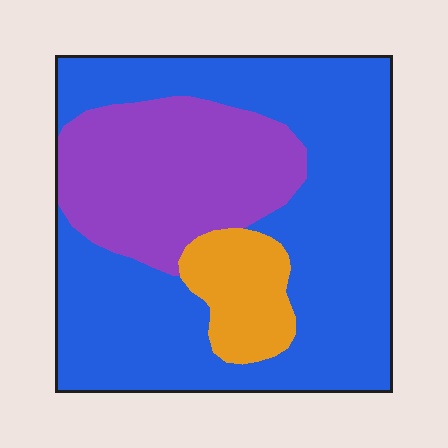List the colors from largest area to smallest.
From largest to smallest: blue, purple, orange.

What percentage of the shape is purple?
Purple covers around 30% of the shape.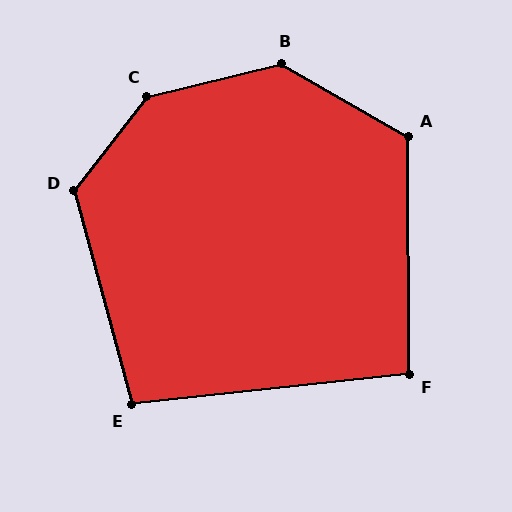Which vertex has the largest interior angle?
C, at approximately 141 degrees.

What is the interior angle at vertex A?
Approximately 120 degrees (obtuse).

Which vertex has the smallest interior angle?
F, at approximately 96 degrees.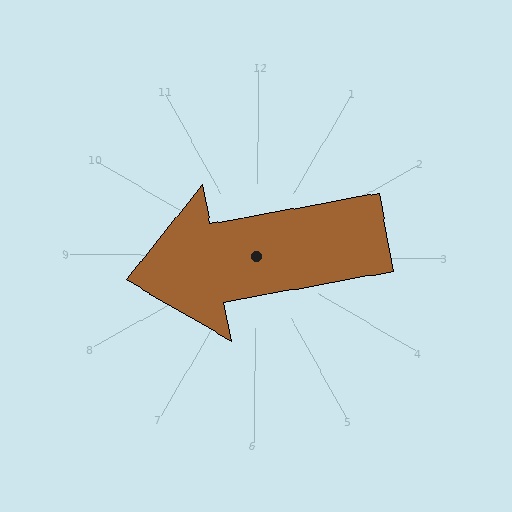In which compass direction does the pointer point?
West.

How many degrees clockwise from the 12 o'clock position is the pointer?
Approximately 259 degrees.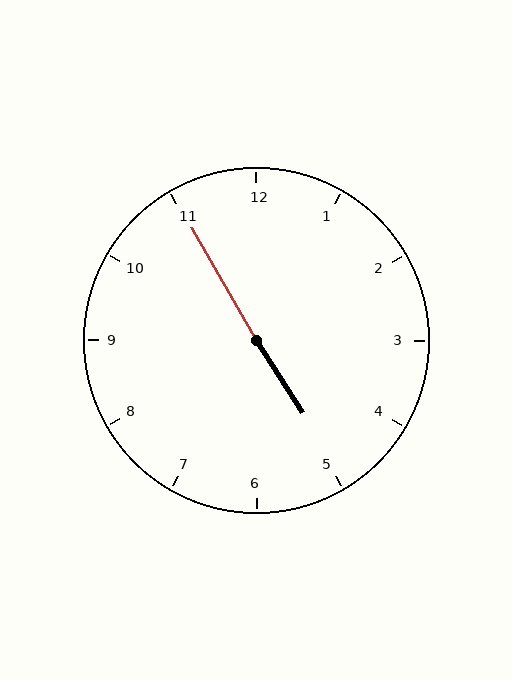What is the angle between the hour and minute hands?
Approximately 178 degrees.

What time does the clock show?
4:55.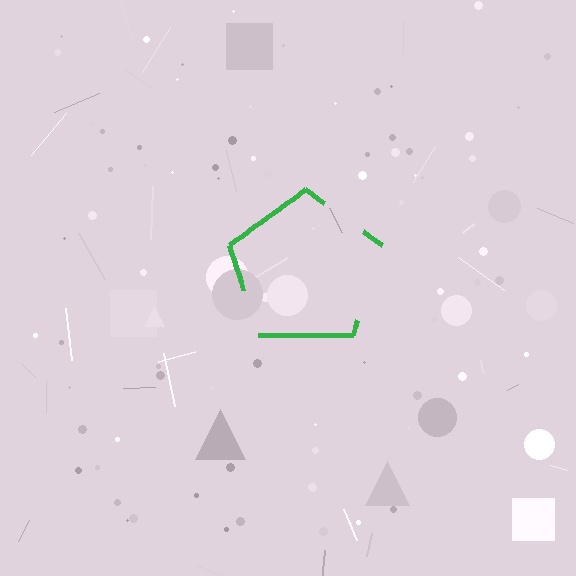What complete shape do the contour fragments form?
The contour fragments form a pentagon.